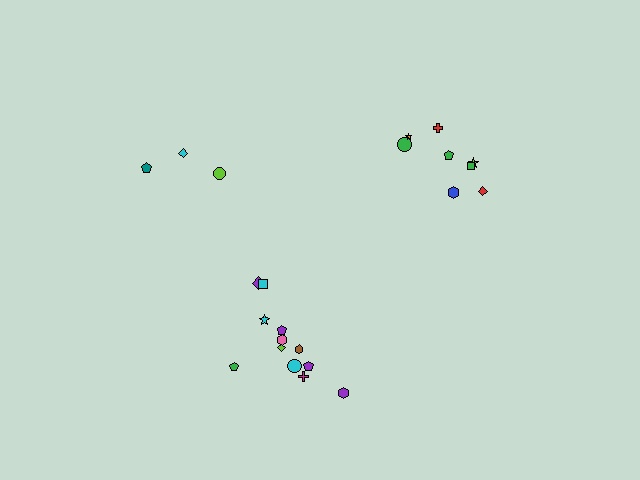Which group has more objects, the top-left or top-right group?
The top-right group.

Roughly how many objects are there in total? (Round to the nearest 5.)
Roughly 25 objects in total.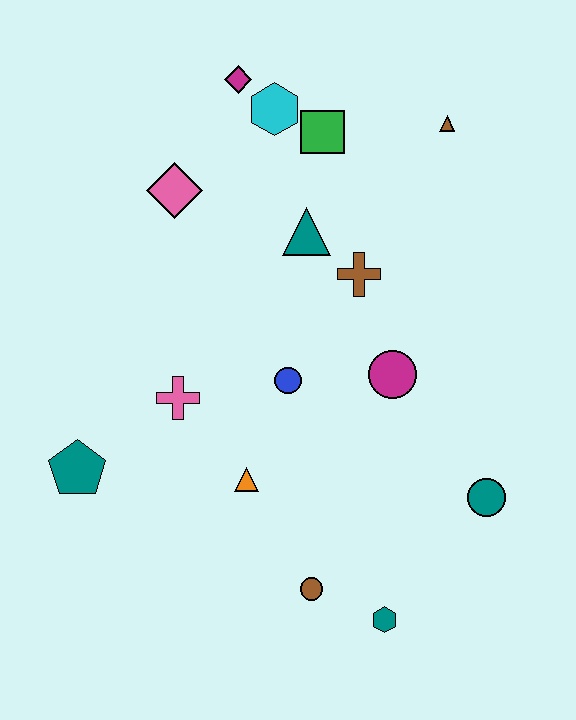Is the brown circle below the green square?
Yes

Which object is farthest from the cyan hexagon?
The teal hexagon is farthest from the cyan hexagon.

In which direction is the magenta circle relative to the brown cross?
The magenta circle is below the brown cross.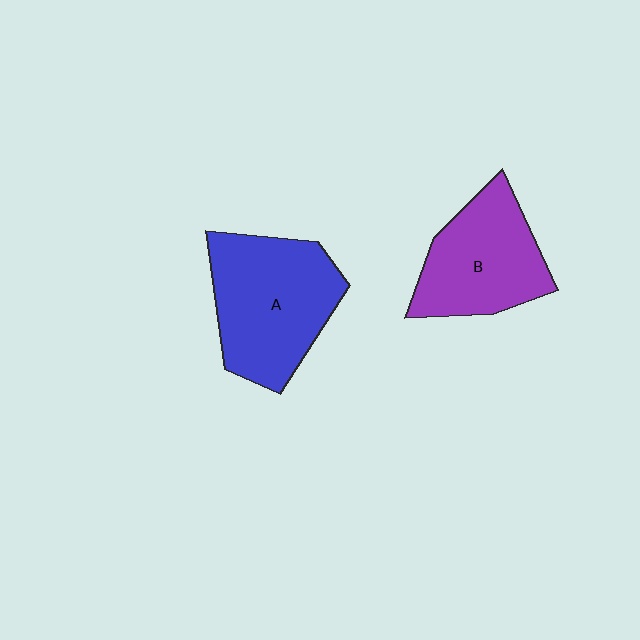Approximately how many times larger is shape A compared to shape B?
Approximately 1.2 times.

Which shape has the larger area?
Shape A (blue).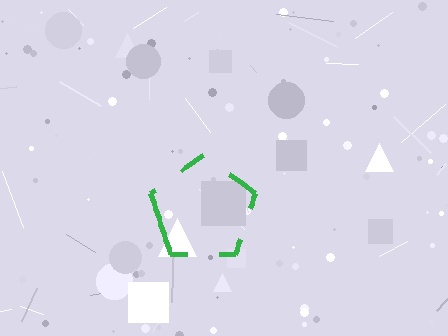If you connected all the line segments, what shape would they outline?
They would outline a pentagon.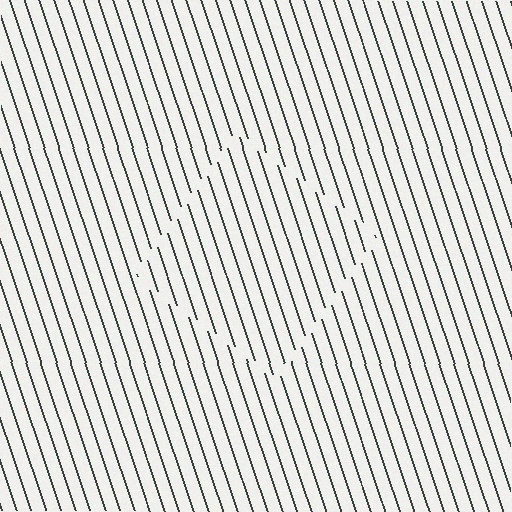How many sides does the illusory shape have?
4 sides — the line-ends trace a square.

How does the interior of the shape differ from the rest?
The interior of the shape contains the same grating, shifted by half a period — the contour is defined by the phase discontinuity where line-ends from the inner and outer gratings abut.